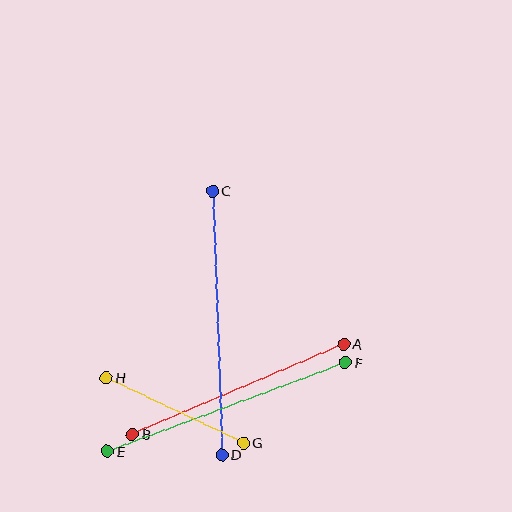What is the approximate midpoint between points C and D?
The midpoint is at approximately (217, 323) pixels.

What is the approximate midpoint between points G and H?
The midpoint is at approximately (175, 410) pixels.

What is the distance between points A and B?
The distance is approximately 230 pixels.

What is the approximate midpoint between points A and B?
The midpoint is at approximately (238, 389) pixels.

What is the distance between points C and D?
The distance is approximately 264 pixels.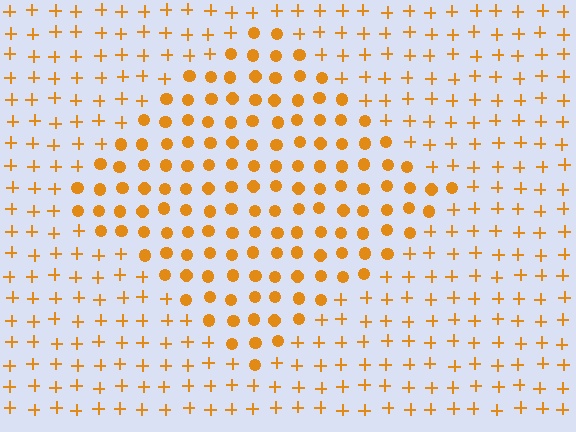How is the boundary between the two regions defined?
The boundary is defined by a change in element shape: circles inside vs. plus signs outside. All elements share the same color and spacing.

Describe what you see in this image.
The image is filled with small orange elements arranged in a uniform grid. A diamond-shaped region contains circles, while the surrounding area contains plus signs. The boundary is defined purely by the change in element shape.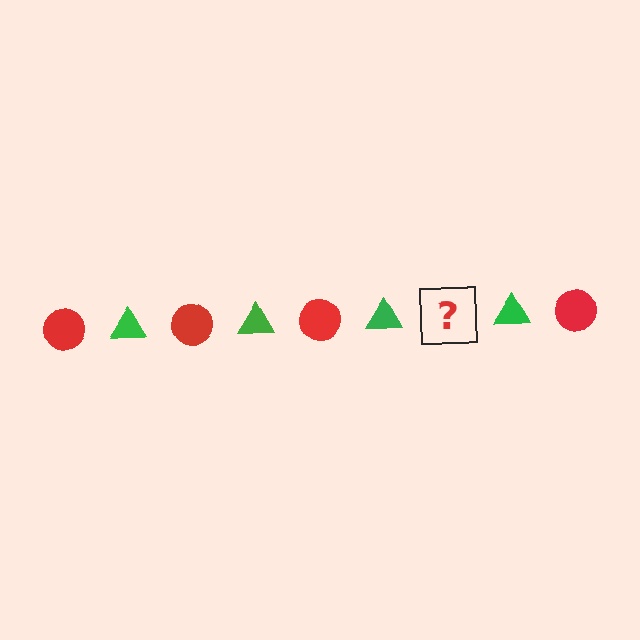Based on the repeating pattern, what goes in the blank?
The blank should be a red circle.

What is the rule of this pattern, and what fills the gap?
The rule is that the pattern alternates between red circle and green triangle. The gap should be filled with a red circle.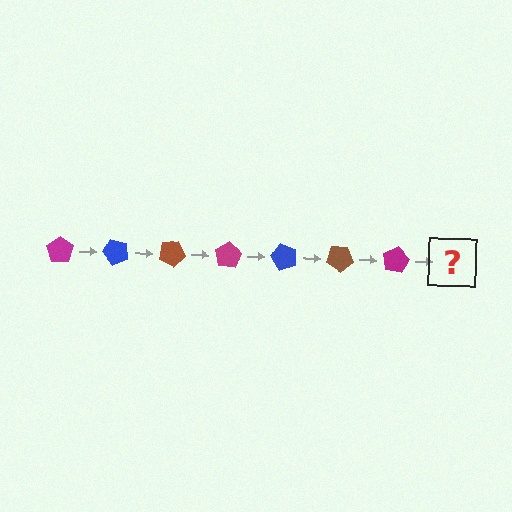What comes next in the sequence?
The next element should be a blue pentagon, rotated 350 degrees from the start.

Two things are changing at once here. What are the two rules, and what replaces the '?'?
The two rules are that it rotates 50 degrees each step and the color cycles through magenta, blue, and brown. The '?' should be a blue pentagon, rotated 350 degrees from the start.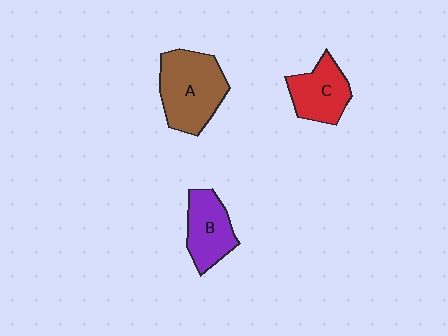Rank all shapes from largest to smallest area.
From largest to smallest: A (brown), B (purple), C (red).